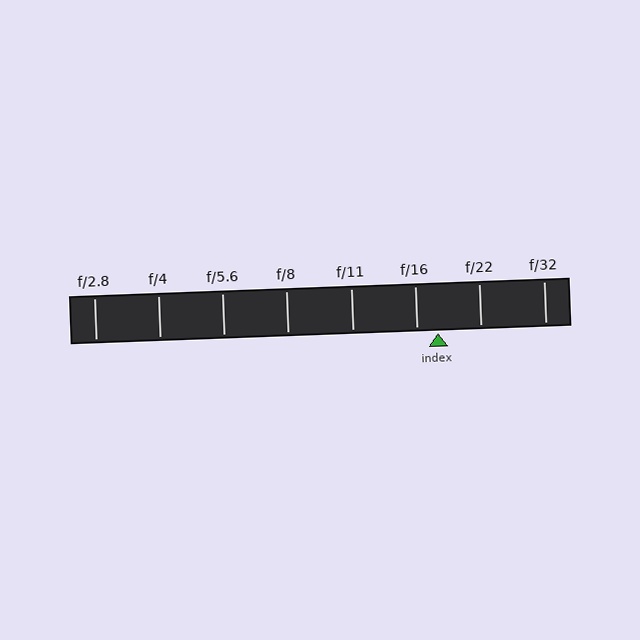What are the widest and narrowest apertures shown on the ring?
The widest aperture shown is f/2.8 and the narrowest is f/32.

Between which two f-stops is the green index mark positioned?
The index mark is between f/16 and f/22.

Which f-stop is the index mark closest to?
The index mark is closest to f/16.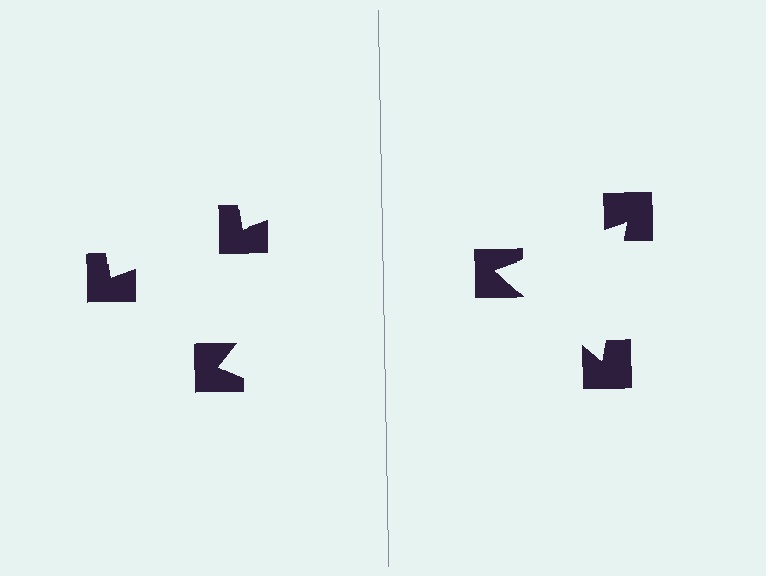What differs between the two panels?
The notched squares are positioned identically on both sides; only the wedge orientations differ. On the right they align to a triangle; on the left they are misaligned.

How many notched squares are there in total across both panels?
6 — 3 on each side.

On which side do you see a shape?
An illusory triangle appears on the right side. On the left side the wedge cuts are rotated, so no coherent shape forms.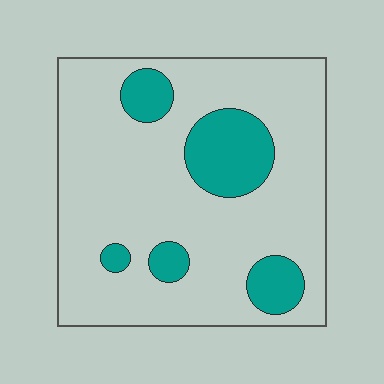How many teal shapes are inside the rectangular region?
5.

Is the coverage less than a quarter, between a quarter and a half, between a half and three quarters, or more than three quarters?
Less than a quarter.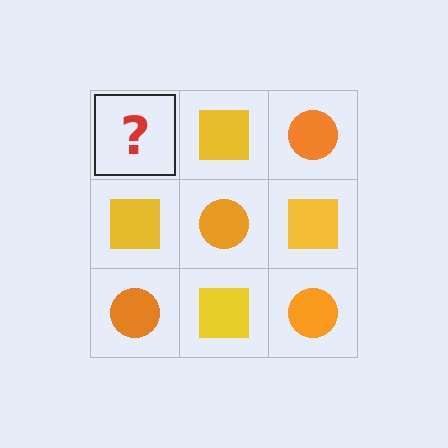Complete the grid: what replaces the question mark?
The question mark should be replaced with an orange circle.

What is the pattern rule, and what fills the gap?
The rule is that it alternates orange circle and yellow square in a checkerboard pattern. The gap should be filled with an orange circle.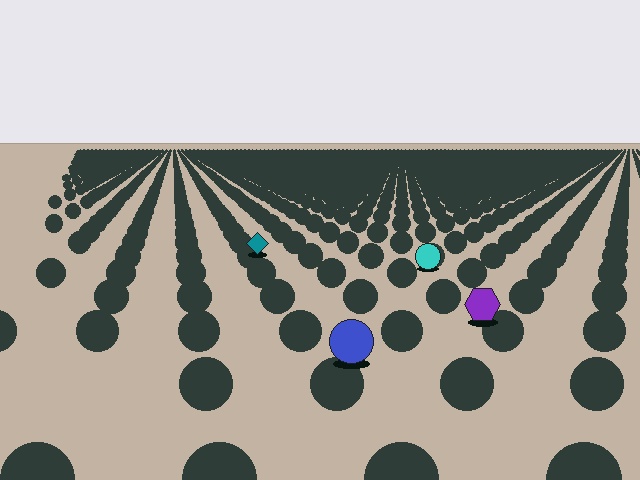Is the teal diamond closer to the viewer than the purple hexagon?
No. The purple hexagon is closer — you can tell from the texture gradient: the ground texture is coarser near it.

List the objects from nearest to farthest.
From nearest to farthest: the blue circle, the purple hexagon, the cyan circle, the teal diamond.